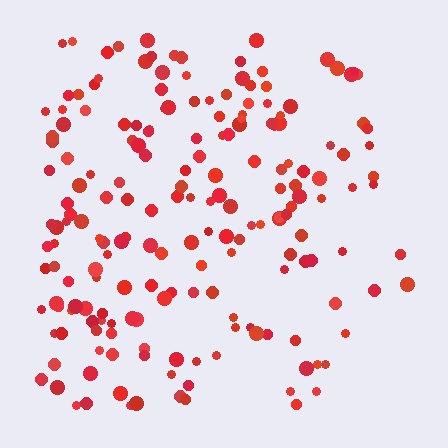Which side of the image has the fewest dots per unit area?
The right.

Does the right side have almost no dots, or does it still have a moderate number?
Still a moderate number, just noticeably fewer than the left.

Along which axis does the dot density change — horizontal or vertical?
Horizontal.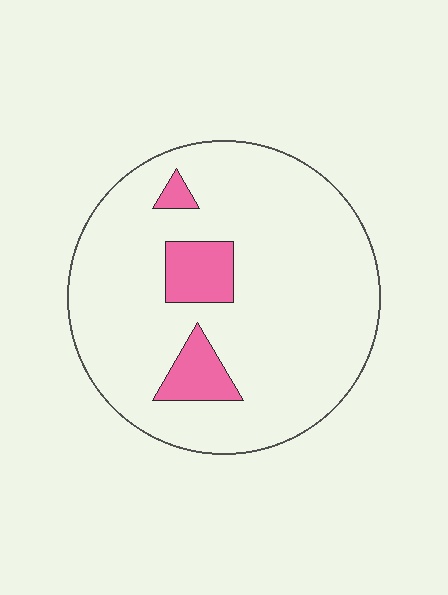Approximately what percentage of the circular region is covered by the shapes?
Approximately 10%.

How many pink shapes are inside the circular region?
3.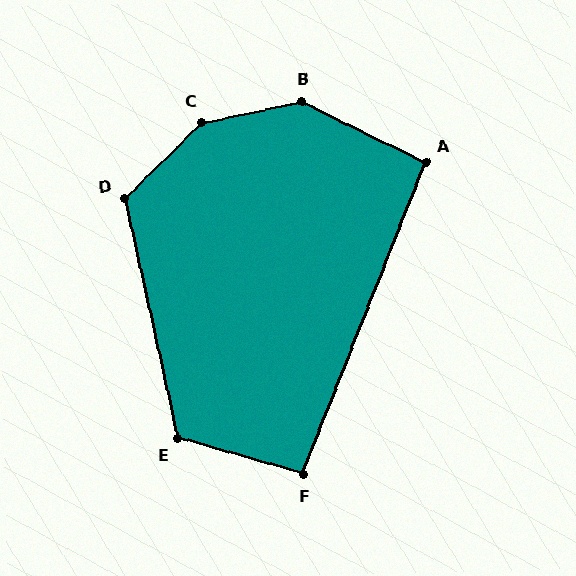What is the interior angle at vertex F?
Approximately 96 degrees (obtuse).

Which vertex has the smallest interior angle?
A, at approximately 94 degrees.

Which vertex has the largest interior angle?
C, at approximately 147 degrees.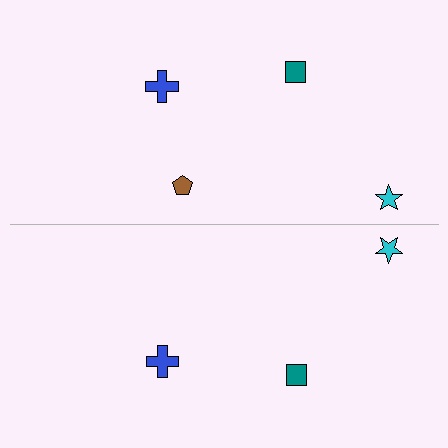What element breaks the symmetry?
A brown pentagon is missing from the bottom side.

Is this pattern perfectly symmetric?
No, the pattern is not perfectly symmetric. A brown pentagon is missing from the bottom side.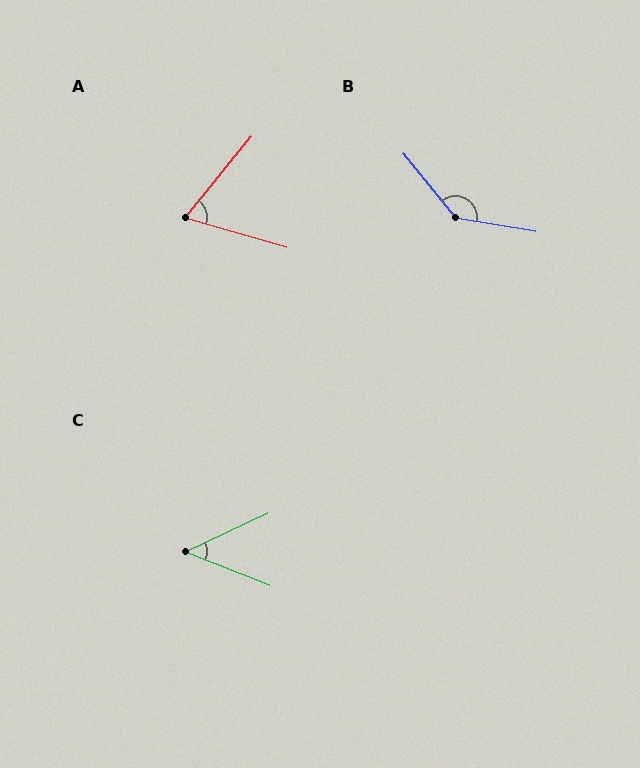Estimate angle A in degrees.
Approximately 67 degrees.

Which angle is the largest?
B, at approximately 138 degrees.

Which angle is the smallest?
C, at approximately 47 degrees.